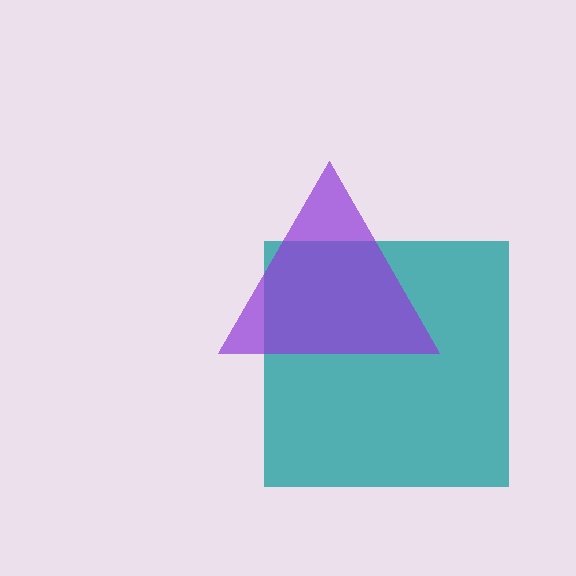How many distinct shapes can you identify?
There are 2 distinct shapes: a teal square, a purple triangle.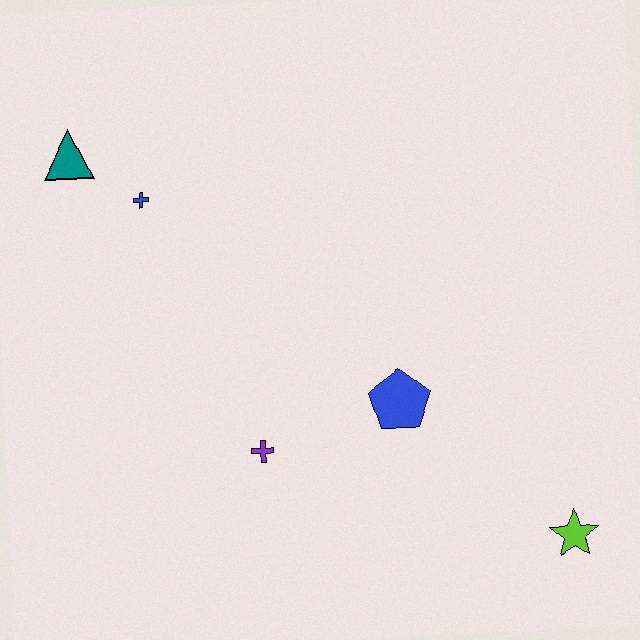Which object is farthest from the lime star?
The teal triangle is farthest from the lime star.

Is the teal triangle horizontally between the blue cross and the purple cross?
No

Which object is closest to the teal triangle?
The blue cross is closest to the teal triangle.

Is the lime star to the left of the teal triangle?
No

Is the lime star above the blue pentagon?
No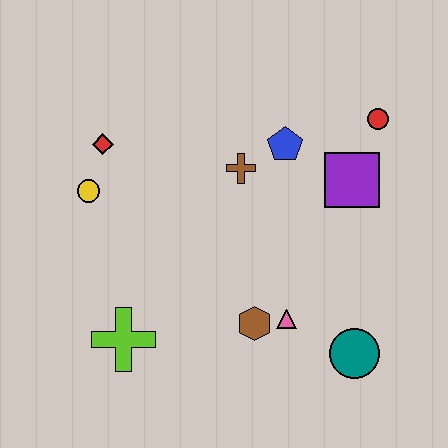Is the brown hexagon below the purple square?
Yes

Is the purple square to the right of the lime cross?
Yes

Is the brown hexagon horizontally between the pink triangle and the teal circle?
No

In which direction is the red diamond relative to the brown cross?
The red diamond is to the left of the brown cross.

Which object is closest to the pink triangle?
The brown hexagon is closest to the pink triangle.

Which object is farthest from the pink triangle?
The red diamond is farthest from the pink triangle.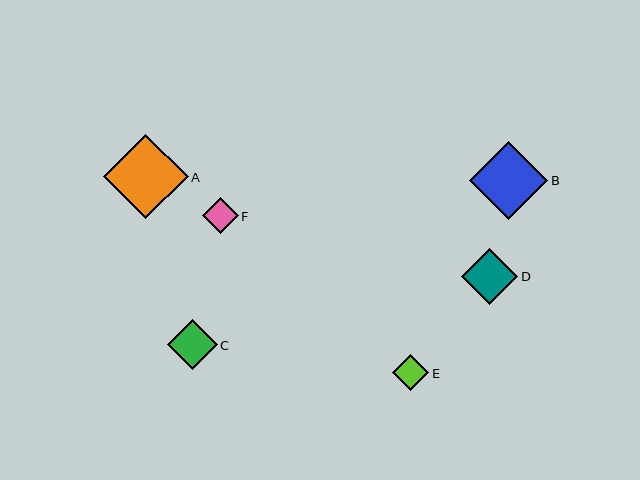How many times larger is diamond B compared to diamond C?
Diamond B is approximately 1.6 times the size of diamond C.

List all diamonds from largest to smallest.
From largest to smallest: A, B, D, C, E, F.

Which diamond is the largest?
Diamond A is the largest with a size of approximately 84 pixels.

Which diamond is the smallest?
Diamond F is the smallest with a size of approximately 36 pixels.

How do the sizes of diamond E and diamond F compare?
Diamond E and diamond F are approximately the same size.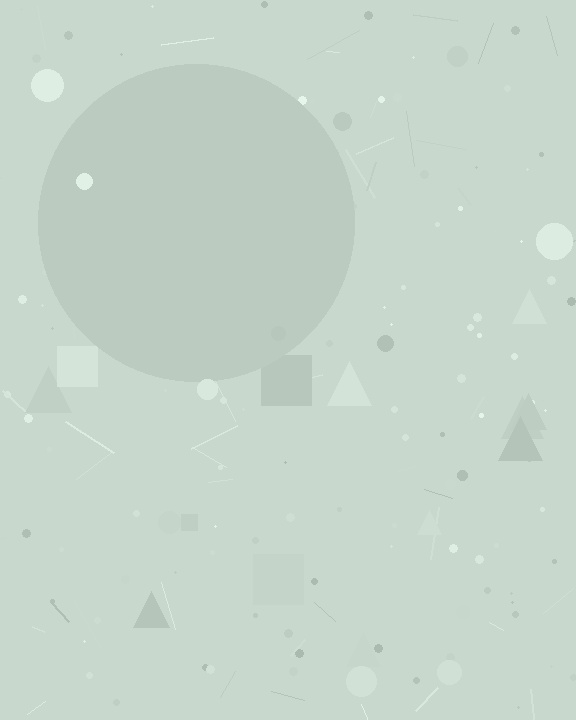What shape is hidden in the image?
A circle is hidden in the image.